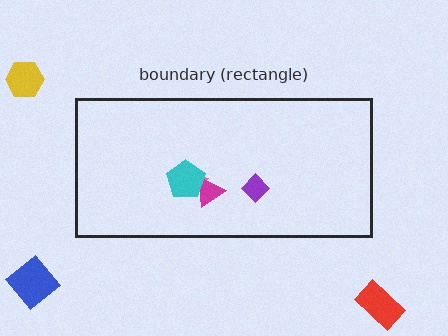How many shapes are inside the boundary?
4 inside, 3 outside.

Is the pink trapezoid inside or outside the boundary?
Inside.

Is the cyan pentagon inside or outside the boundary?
Inside.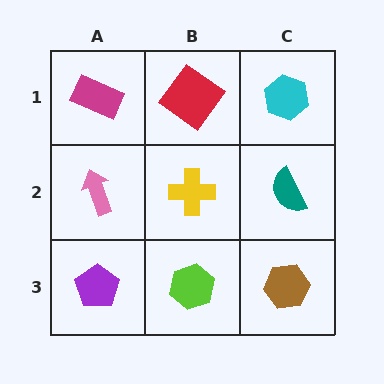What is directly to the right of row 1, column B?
A cyan hexagon.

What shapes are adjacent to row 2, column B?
A red diamond (row 1, column B), a lime hexagon (row 3, column B), a pink arrow (row 2, column A), a teal semicircle (row 2, column C).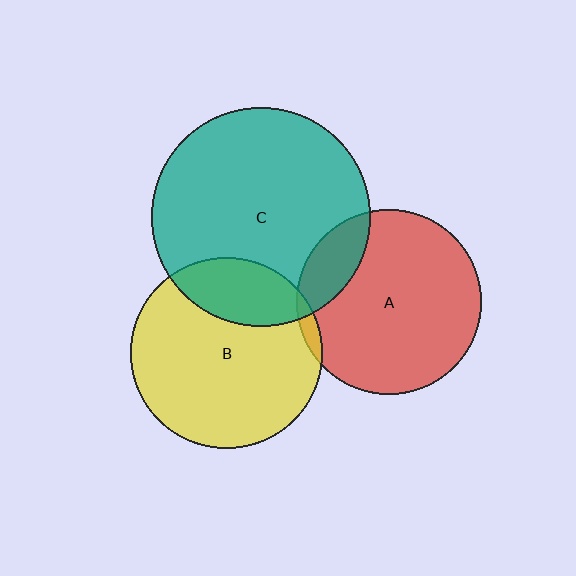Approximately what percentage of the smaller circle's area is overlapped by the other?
Approximately 15%.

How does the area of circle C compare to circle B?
Approximately 1.3 times.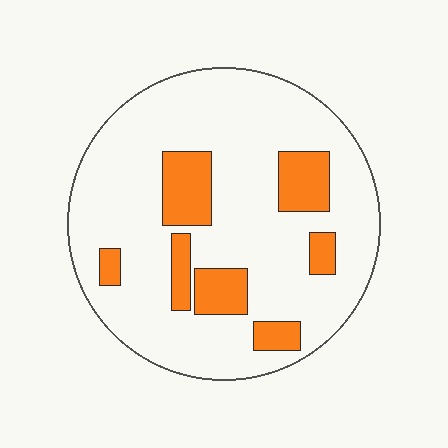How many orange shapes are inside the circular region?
7.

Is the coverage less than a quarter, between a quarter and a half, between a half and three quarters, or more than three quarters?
Less than a quarter.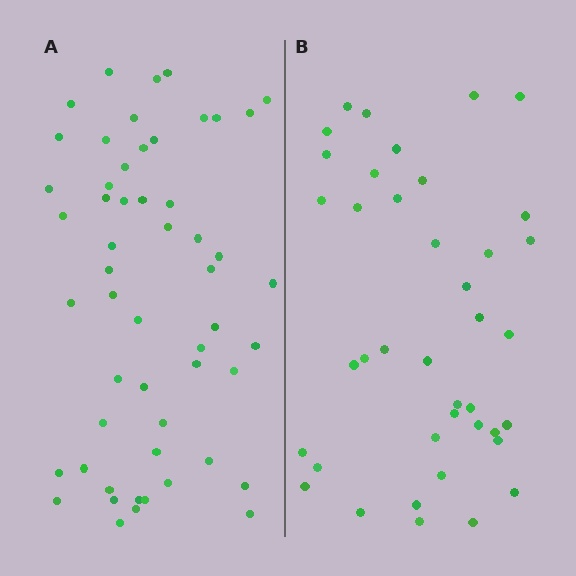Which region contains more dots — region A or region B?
Region A (the left region) has more dots.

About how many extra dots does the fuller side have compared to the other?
Region A has approximately 15 more dots than region B.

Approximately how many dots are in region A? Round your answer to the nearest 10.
About 50 dots. (The exact count is 54, which rounds to 50.)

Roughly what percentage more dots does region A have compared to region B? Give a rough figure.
About 35% more.